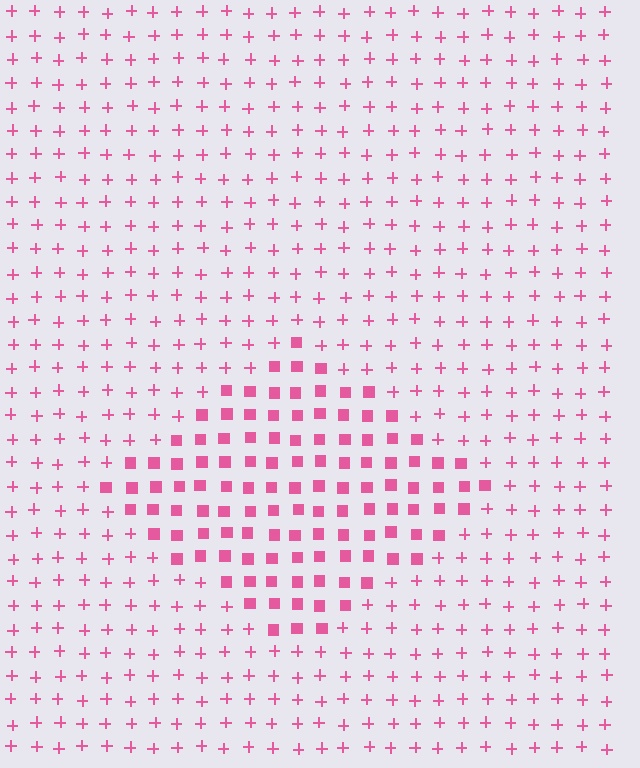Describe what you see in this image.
The image is filled with small pink elements arranged in a uniform grid. A diamond-shaped region contains squares, while the surrounding area contains plus signs. The boundary is defined purely by the change in element shape.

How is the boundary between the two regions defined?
The boundary is defined by a change in element shape: squares inside vs. plus signs outside. All elements share the same color and spacing.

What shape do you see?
I see a diamond.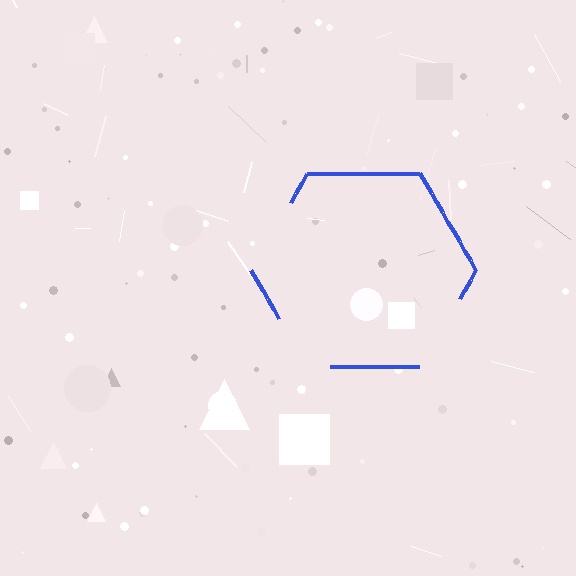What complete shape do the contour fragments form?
The contour fragments form a hexagon.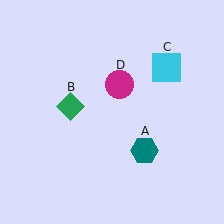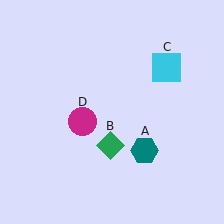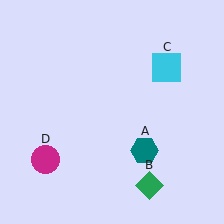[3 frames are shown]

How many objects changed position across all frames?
2 objects changed position: green diamond (object B), magenta circle (object D).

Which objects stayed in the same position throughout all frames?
Teal hexagon (object A) and cyan square (object C) remained stationary.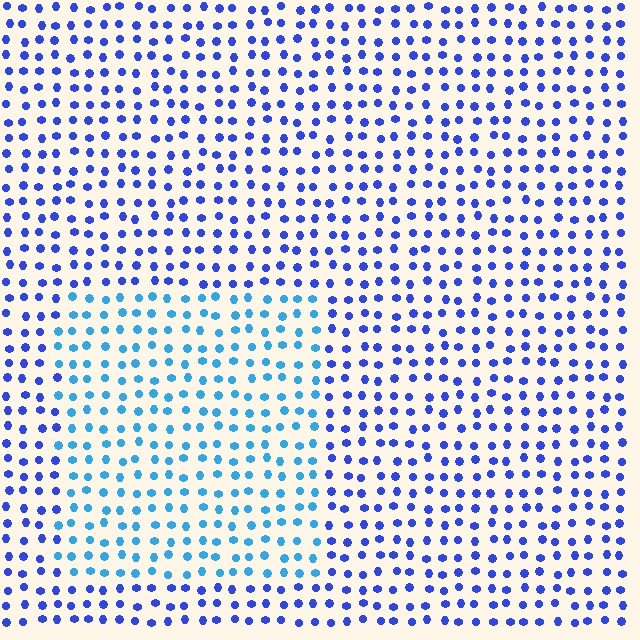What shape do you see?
I see a rectangle.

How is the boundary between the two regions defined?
The boundary is defined purely by a slight shift in hue (about 32 degrees). Spacing, size, and orientation are identical on both sides.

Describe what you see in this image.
The image is filled with small blue elements in a uniform arrangement. A rectangle-shaped region is visible where the elements are tinted to a slightly different hue, forming a subtle color boundary.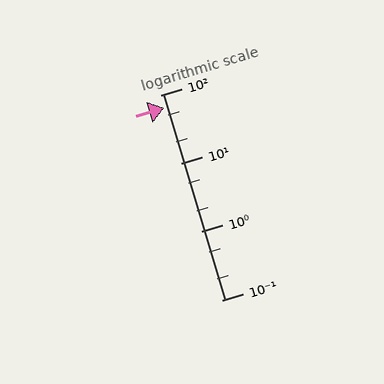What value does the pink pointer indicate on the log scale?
The pointer indicates approximately 65.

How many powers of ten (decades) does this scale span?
The scale spans 3 decades, from 0.1 to 100.